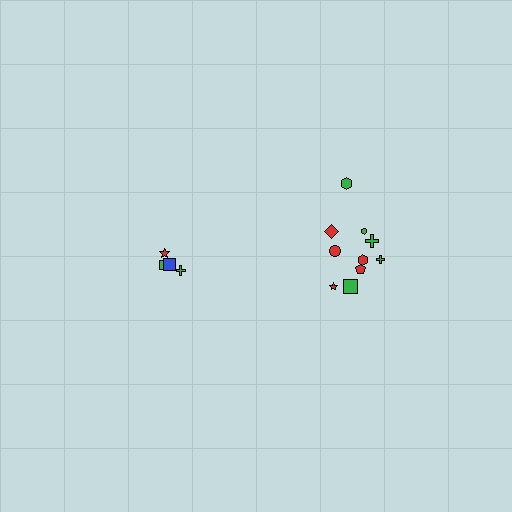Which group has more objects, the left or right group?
The right group.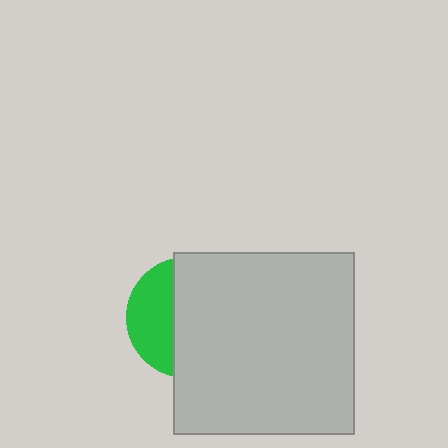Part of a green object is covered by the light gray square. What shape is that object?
It is a circle.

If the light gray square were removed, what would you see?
You would see the complete green circle.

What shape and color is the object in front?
The object in front is a light gray square.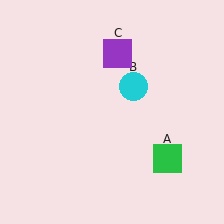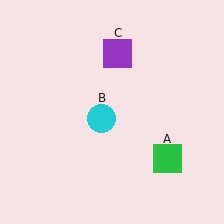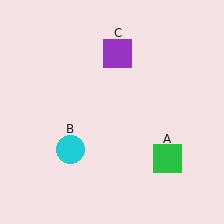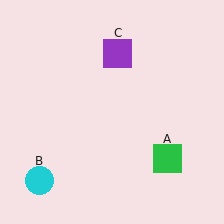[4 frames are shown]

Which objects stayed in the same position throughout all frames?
Green square (object A) and purple square (object C) remained stationary.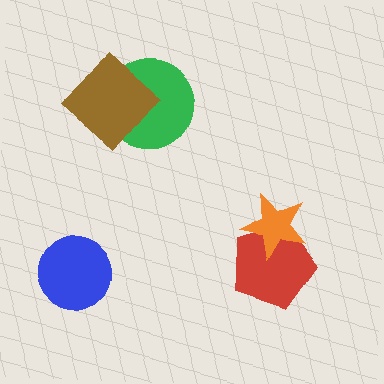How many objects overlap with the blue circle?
0 objects overlap with the blue circle.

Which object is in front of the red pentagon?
The orange star is in front of the red pentagon.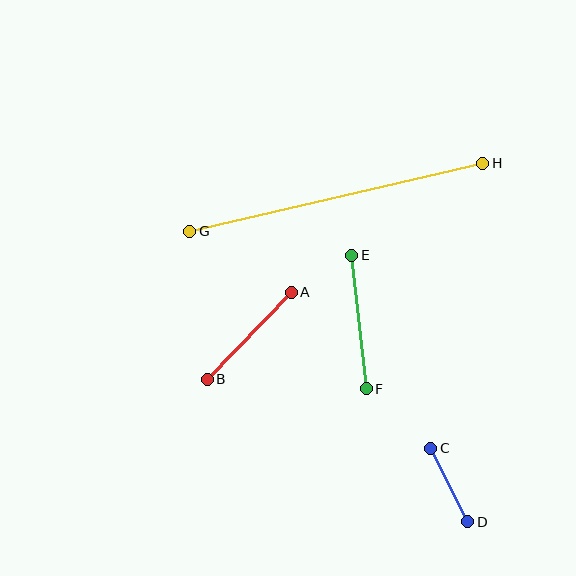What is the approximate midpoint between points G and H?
The midpoint is at approximately (336, 197) pixels.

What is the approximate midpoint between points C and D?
The midpoint is at approximately (449, 485) pixels.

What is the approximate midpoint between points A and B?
The midpoint is at approximately (249, 336) pixels.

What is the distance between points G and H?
The distance is approximately 301 pixels.